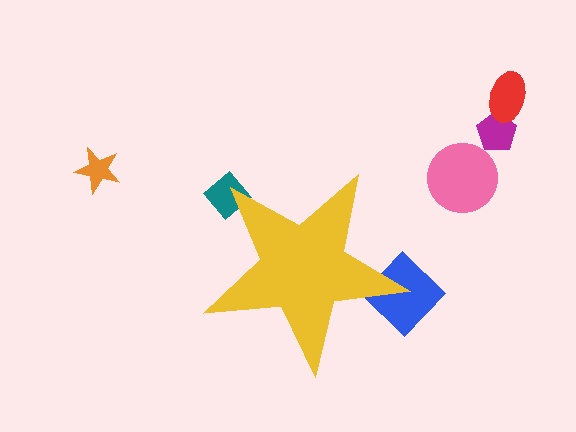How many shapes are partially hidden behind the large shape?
2 shapes are partially hidden.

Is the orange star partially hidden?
No, the orange star is fully visible.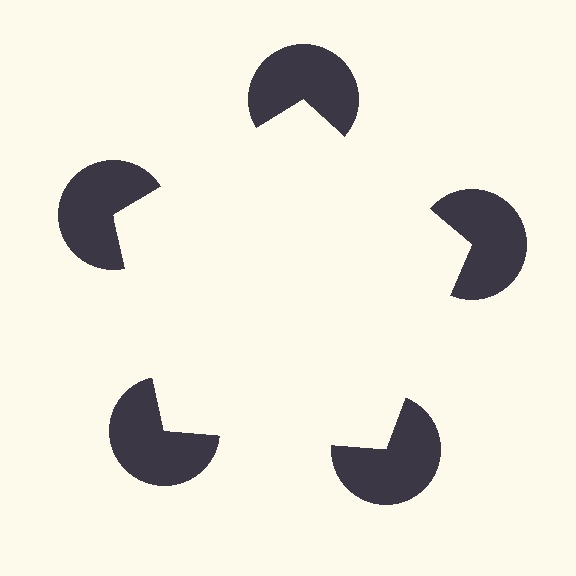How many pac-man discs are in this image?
There are 5 — one at each vertex of the illusory pentagon.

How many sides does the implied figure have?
5 sides.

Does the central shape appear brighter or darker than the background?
It typically appears slightly brighter than the background, even though no actual brightness change is drawn.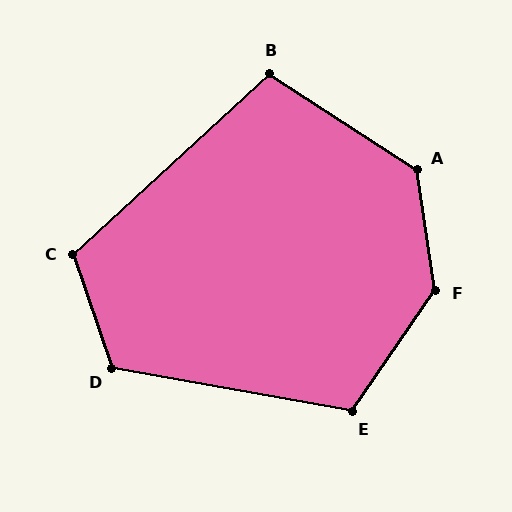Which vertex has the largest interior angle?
F, at approximately 137 degrees.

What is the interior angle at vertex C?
Approximately 114 degrees (obtuse).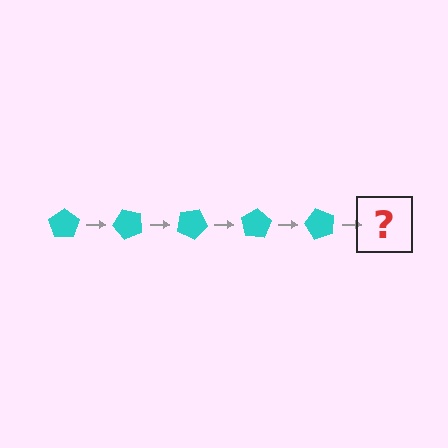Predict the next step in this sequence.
The next step is a cyan pentagon rotated 250 degrees.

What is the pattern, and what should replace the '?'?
The pattern is that the pentagon rotates 50 degrees each step. The '?' should be a cyan pentagon rotated 250 degrees.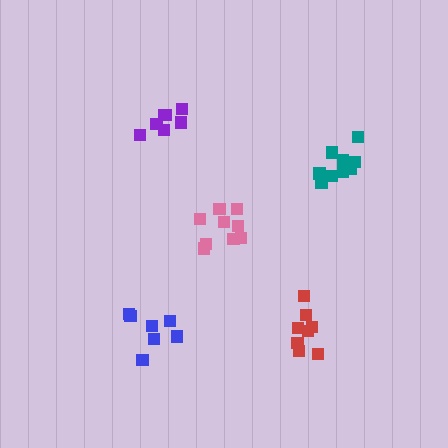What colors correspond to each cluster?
The clusters are colored: pink, red, purple, blue, teal.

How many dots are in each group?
Group 1: 9 dots, Group 2: 8 dots, Group 3: 7 dots, Group 4: 7 dots, Group 5: 10 dots (41 total).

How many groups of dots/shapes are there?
There are 5 groups.